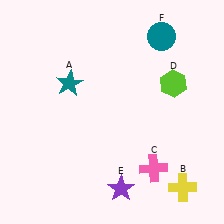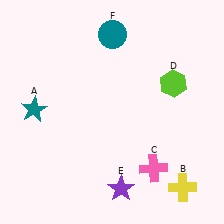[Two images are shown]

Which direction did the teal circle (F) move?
The teal circle (F) moved left.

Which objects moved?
The objects that moved are: the teal star (A), the teal circle (F).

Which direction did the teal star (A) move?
The teal star (A) moved left.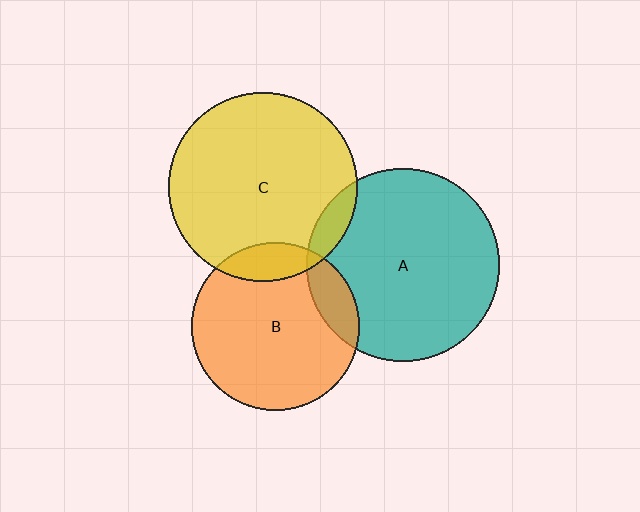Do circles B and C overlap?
Yes.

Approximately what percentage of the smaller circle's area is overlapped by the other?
Approximately 15%.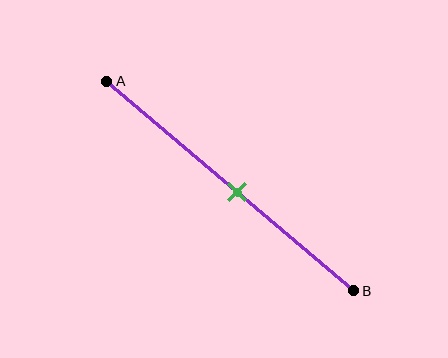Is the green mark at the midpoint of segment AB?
Yes, the mark is approximately at the midpoint.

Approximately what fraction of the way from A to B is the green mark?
The green mark is approximately 55% of the way from A to B.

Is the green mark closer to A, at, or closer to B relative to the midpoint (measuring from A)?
The green mark is approximately at the midpoint of segment AB.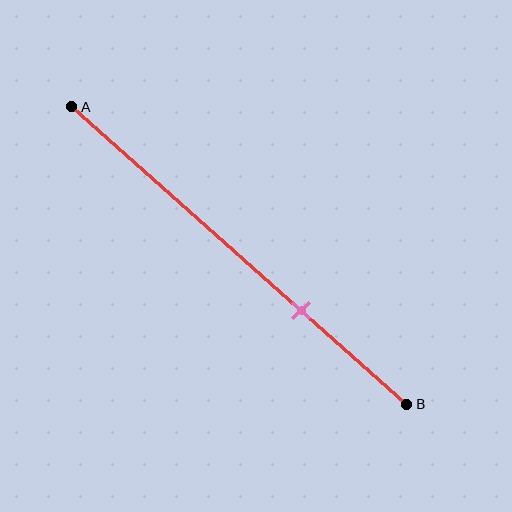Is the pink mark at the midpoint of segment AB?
No, the mark is at about 70% from A, not at the 50% midpoint.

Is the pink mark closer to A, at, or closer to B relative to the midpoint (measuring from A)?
The pink mark is closer to point B than the midpoint of segment AB.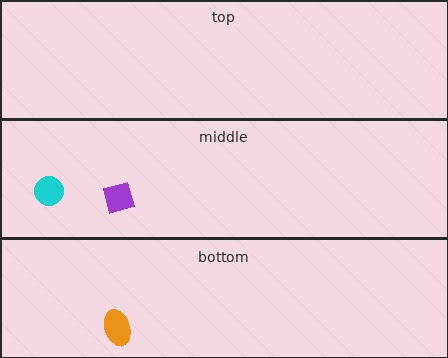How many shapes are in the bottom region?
1.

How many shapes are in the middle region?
2.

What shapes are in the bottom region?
The orange ellipse.